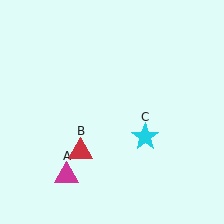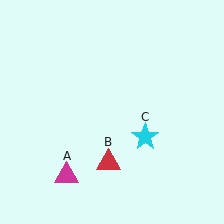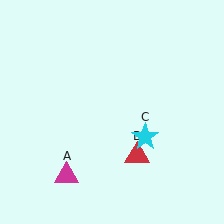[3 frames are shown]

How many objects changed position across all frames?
1 object changed position: red triangle (object B).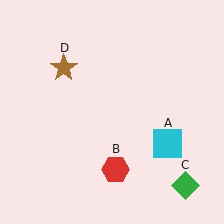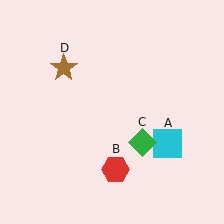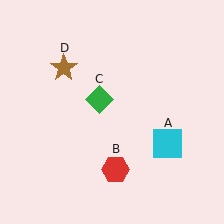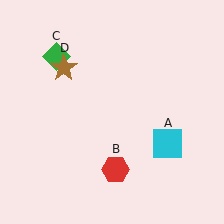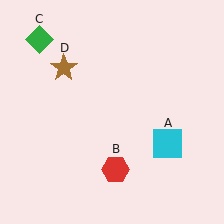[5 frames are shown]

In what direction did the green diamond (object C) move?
The green diamond (object C) moved up and to the left.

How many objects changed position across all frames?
1 object changed position: green diamond (object C).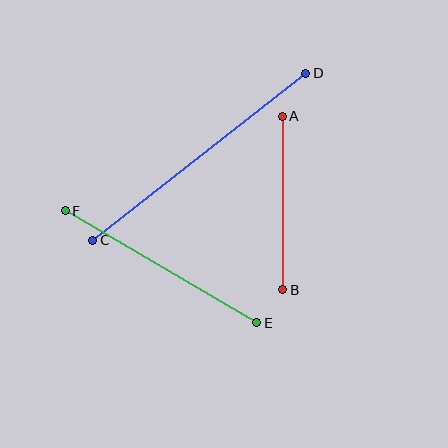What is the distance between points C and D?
The distance is approximately 270 pixels.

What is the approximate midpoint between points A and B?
The midpoint is at approximately (282, 203) pixels.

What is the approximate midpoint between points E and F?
The midpoint is at approximately (161, 267) pixels.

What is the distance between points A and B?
The distance is approximately 174 pixels.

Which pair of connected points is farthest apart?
Points C and D are farthest apart.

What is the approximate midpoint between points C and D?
The midpoint is at approximately (199, 157) pixels.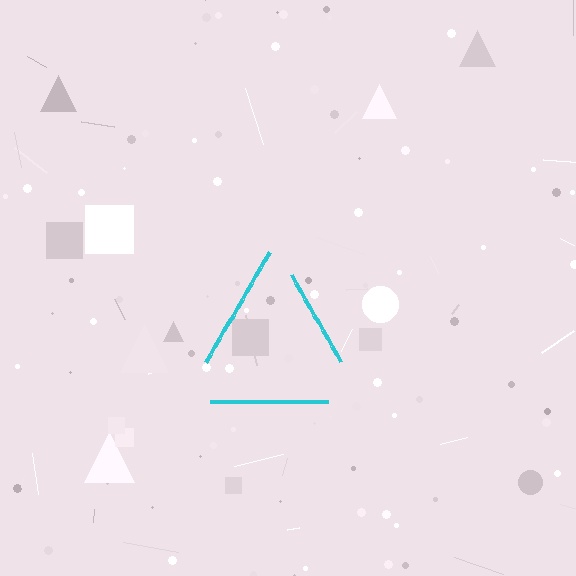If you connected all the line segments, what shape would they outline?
They would outline a triangle.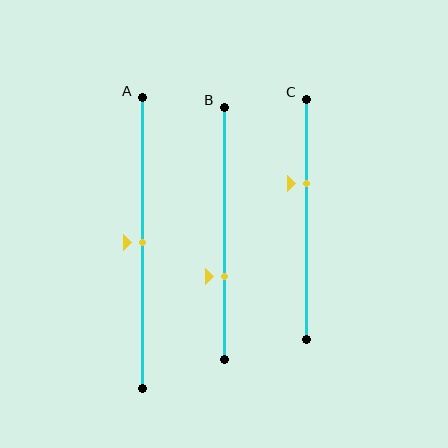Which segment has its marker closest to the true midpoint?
Segment A has its marker closest to the true midpoint.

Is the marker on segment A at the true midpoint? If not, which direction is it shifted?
Yes, the marker on segment A is at the true midpoint.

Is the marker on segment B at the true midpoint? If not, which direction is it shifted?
No, the marker on segment B is shifted downward by about 17% of the segment length.